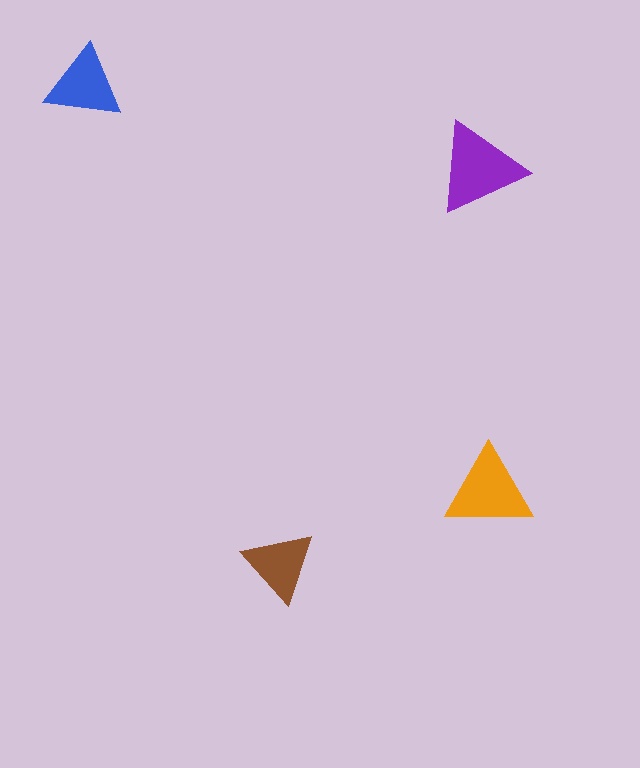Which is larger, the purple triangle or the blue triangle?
The purple one.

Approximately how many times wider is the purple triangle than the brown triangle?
About 1.5 times wider.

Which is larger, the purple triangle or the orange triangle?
The purple one.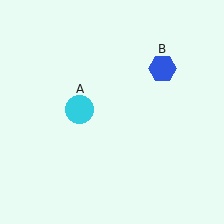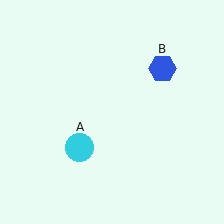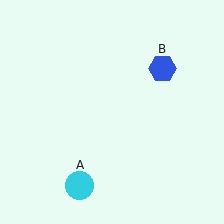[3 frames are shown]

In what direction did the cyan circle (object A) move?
The cyan circle (object A) moved down.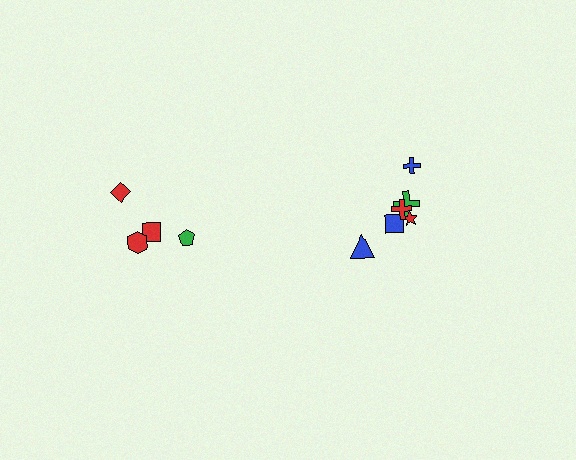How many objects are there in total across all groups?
There are 10 objects.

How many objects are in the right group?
There are 6 objects.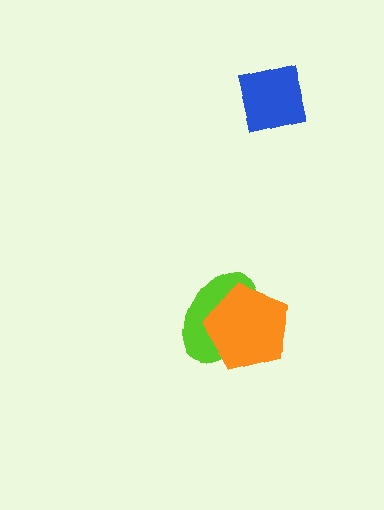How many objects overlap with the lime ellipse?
1 object overlaps with the lime ellipse.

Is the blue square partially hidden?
No, no other shape covers it.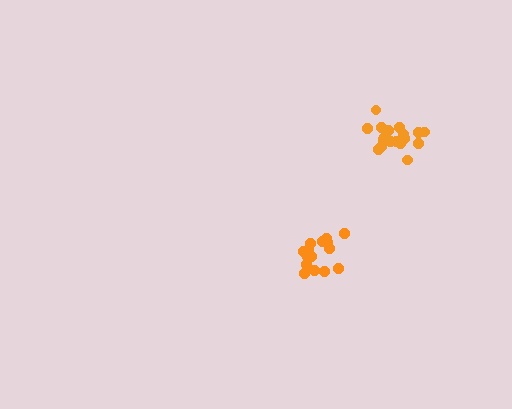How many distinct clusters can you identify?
There are 2 distinct clusters.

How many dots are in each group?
Group 1: 17 dots, Group 2: 18 dots (35 total).